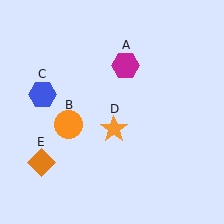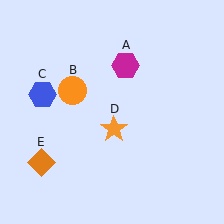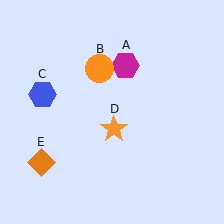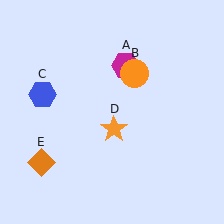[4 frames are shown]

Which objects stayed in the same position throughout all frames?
Magenta hexagon (object A) and blue hexagon (object C) and orange star (object D) and orange diamond (object E) remained stationary.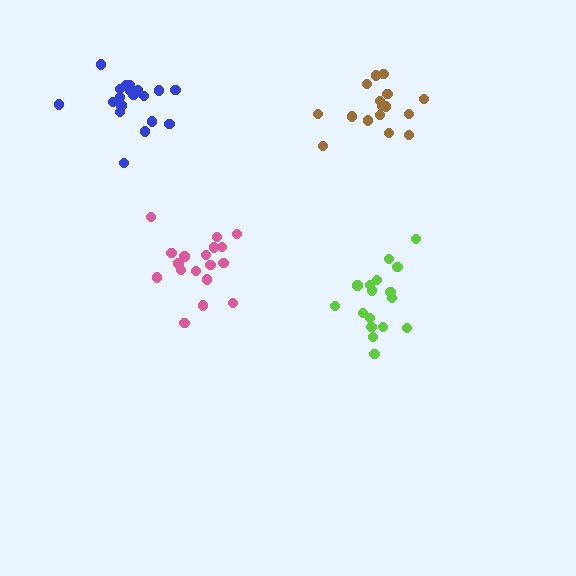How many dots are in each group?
Group 1: 17 dots, Group 2: 18 dots, Group 3: 16 dots, Group 4: 20 dots (71 total).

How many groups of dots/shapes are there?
There are 4 groups.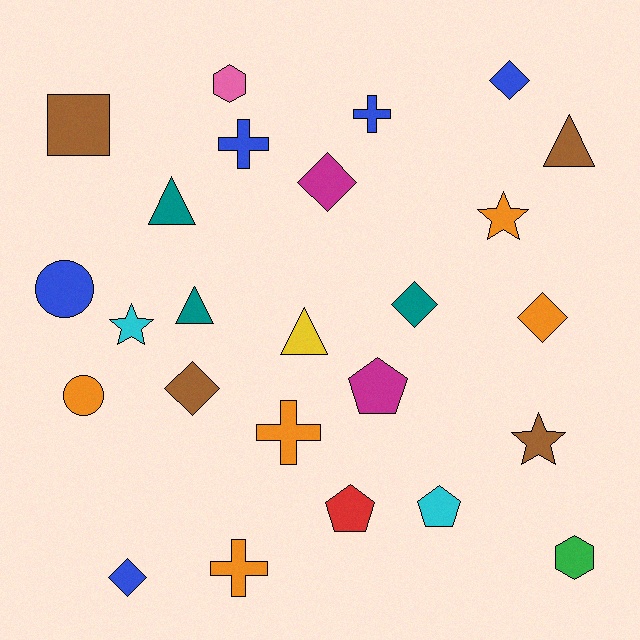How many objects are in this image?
There are 25 objects.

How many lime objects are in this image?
There are no lime objects.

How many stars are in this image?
There are 3 stars.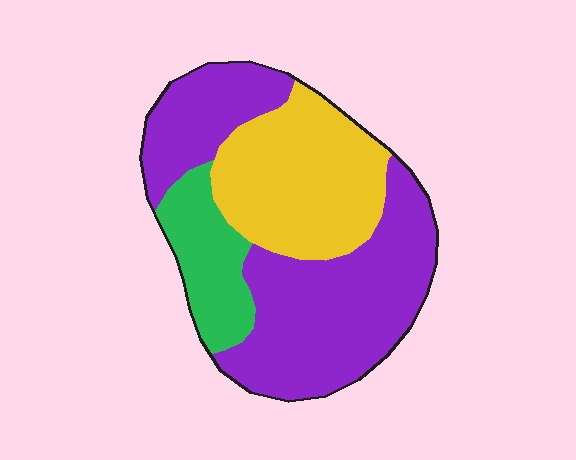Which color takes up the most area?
Purple, at roughly 55%.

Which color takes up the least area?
Green, at roughly 15%.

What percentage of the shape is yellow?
Yellow takes up about one third (1/3) of the shape.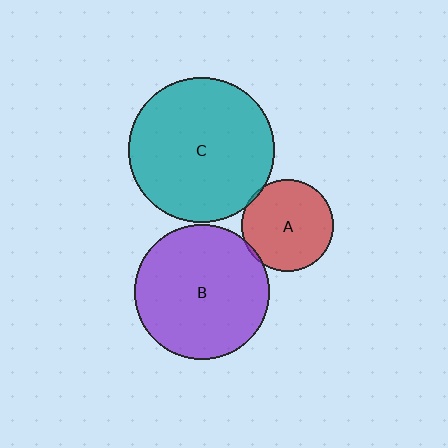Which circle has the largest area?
Circle C (teal).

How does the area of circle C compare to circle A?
Approximately 2.5 times.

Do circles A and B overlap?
Yes.